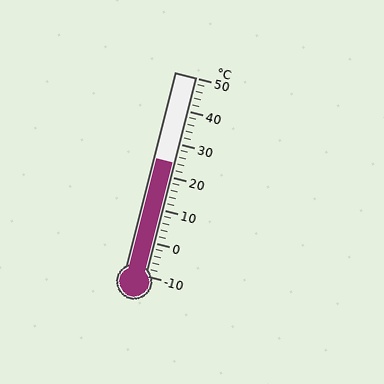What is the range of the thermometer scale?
The thermometer scale ranges from -10°C to 50°C.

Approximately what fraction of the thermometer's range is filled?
The thermometer is filled to approximately 55% of its range.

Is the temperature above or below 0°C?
The temperature is above 0°C.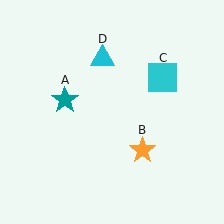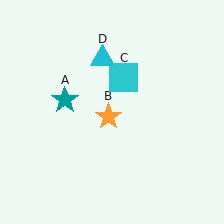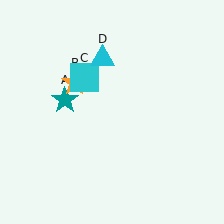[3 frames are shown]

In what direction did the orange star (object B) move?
The orange star (object B) moved up and to the left.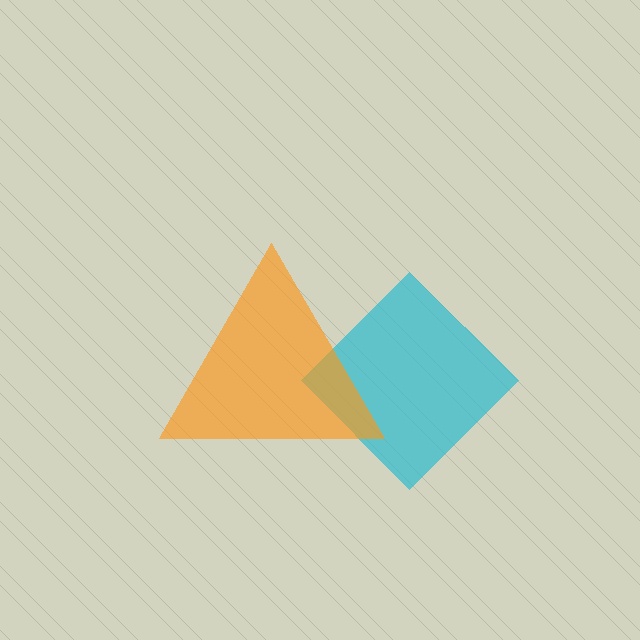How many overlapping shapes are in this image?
There are 2 overlapping shapes in the image.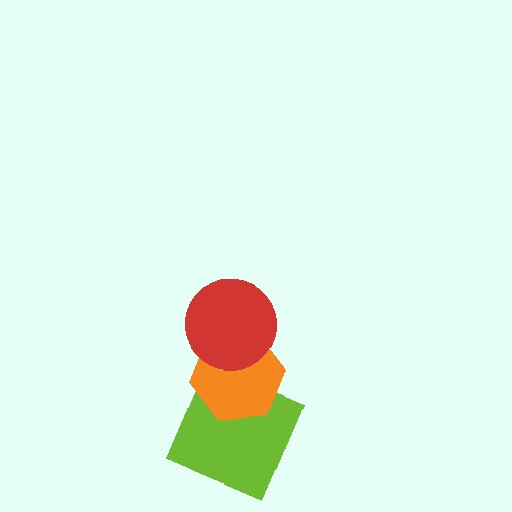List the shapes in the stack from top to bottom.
From top to bottom: the red circle, the orange hexagon, the lime square.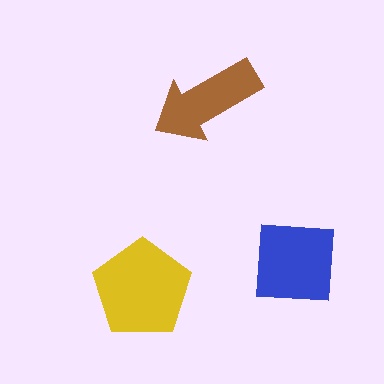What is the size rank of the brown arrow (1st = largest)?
3rd.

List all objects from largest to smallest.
The yellow pentagon, the blue square, the brown arrow.